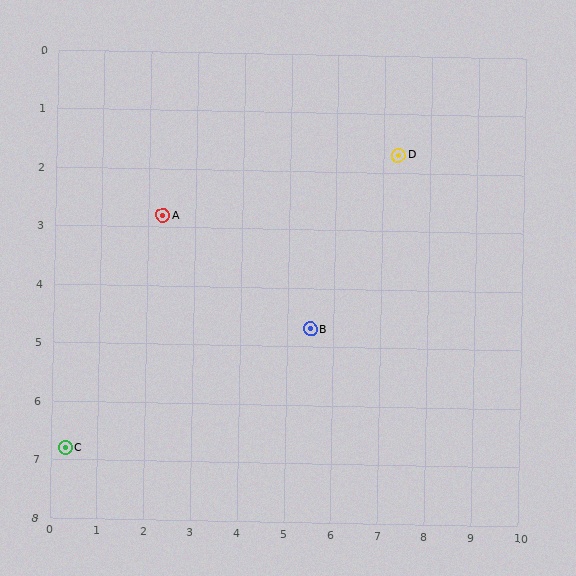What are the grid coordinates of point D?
Point D is at approximately (7.3, 1.7).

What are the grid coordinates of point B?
Point B is at approximately (5.5, 4.7).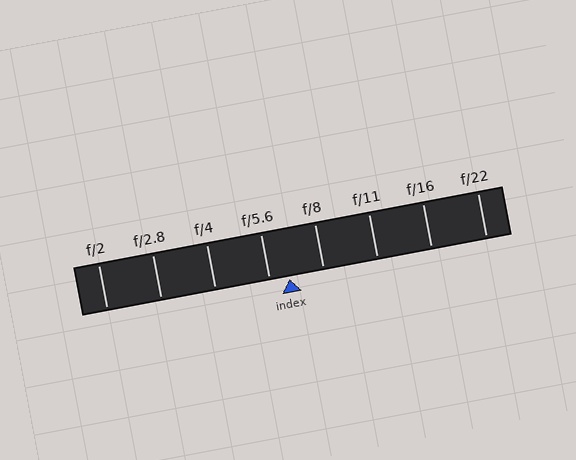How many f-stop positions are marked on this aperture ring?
There are 8 f-stop positions marked.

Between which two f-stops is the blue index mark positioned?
The index mark is between f/5.6 and f/8.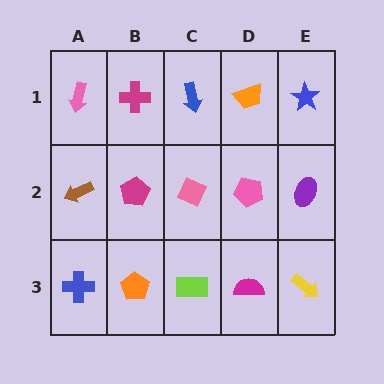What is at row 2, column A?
A brown arrow.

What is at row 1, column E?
A blue star.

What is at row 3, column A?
A blue cross.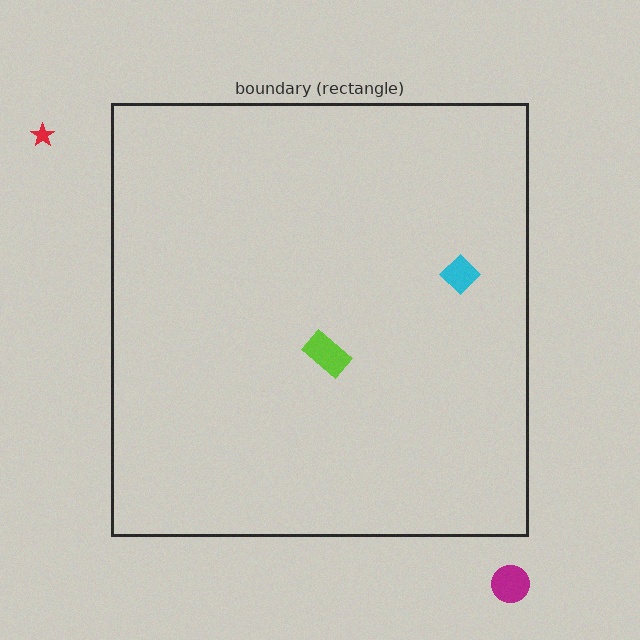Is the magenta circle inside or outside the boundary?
Outside.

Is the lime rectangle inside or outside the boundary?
Inside.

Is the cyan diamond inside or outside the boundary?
Inside.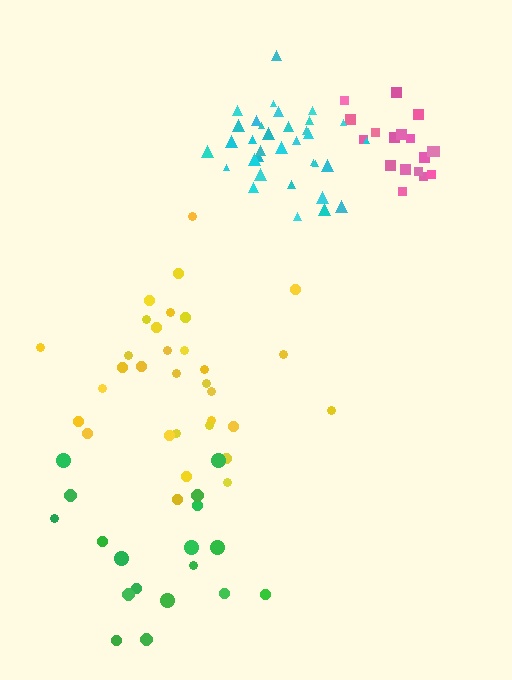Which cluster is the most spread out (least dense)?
Green.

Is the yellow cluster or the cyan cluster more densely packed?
Cyan.